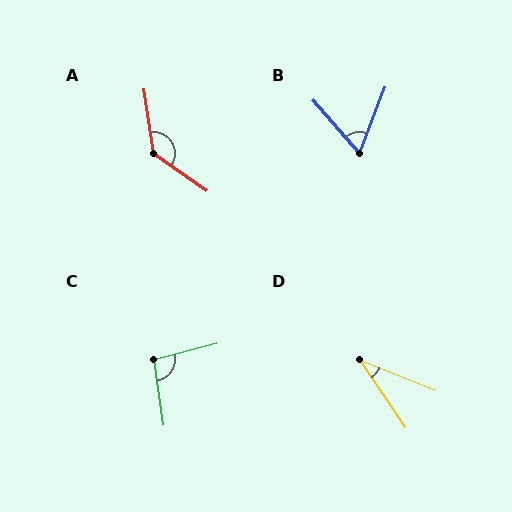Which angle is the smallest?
D, at approximately 34 degrees.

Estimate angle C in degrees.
Approximately 97 degrees.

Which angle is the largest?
A, at approximately 134 degrees.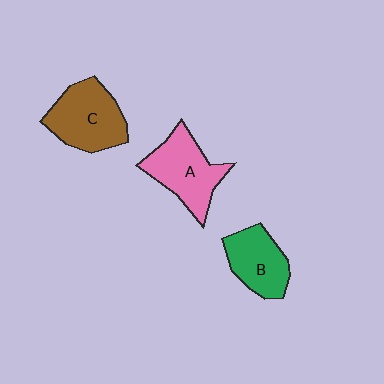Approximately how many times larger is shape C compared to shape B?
Approximately 1.3 times.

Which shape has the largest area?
Shape C (brown).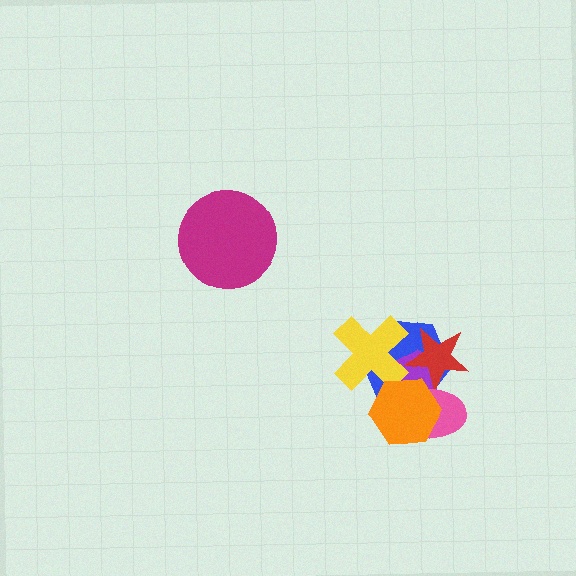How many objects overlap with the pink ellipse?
4 objects overlap with the pink ellipse.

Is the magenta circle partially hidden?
No, no other shape covers it.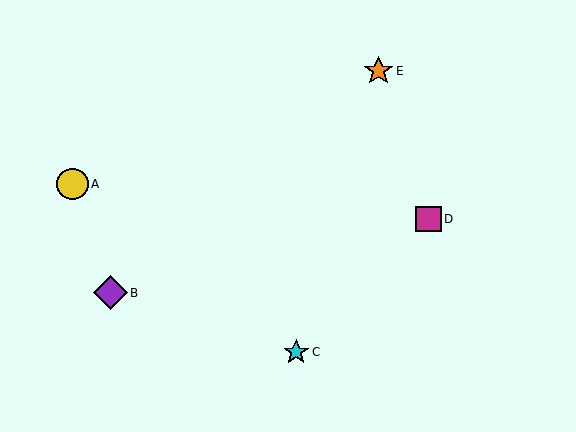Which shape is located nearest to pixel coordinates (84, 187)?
The yellow circle (labeled A) at (72, 184) is nearest to that location.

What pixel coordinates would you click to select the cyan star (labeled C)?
Click at (296, 352) to select the cyan star C.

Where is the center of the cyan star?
The center of the cyan star is at (296, 352).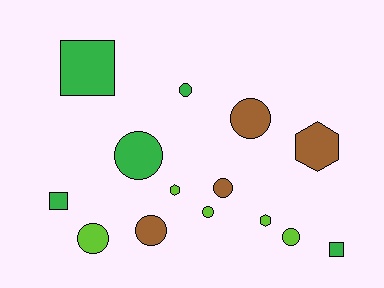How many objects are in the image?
There are 14 objects.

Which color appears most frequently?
Lime, with 5 objects.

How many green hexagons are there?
There are no green hexagons.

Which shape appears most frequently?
Circle, with 8 objects.